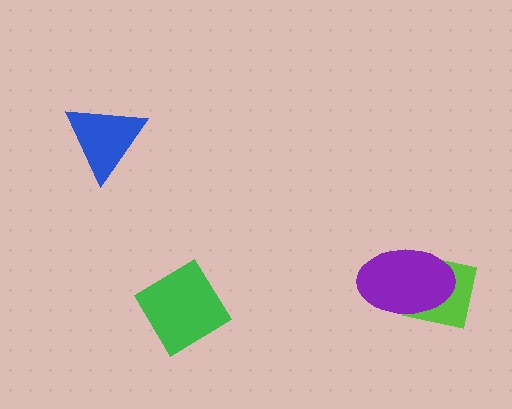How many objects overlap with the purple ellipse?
1 object overlaps with the purple ellipse.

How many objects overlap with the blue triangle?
0 objects overlap with the blue triangle.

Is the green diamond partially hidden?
No, no other shape covers it.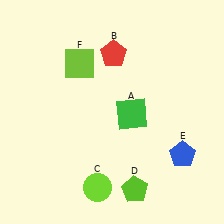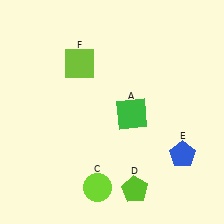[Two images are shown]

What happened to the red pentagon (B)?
The red pentagon (B) was removed in Image 2. It was in the top-right area of Image 1.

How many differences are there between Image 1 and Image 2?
There is 1 difference between the two images.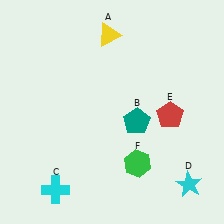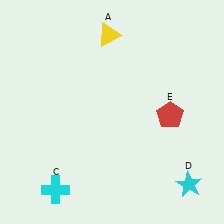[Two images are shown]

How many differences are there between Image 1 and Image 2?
There are 2 differences between the two images.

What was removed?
The green hexagon (F), the teal pentagon (B) were removed in Image 2.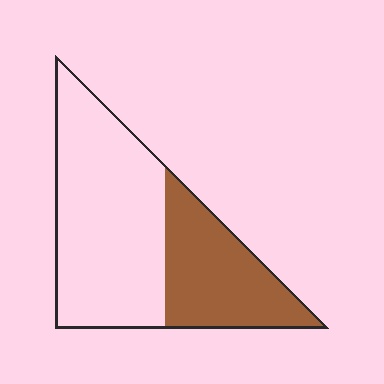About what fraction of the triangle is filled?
About three eighths (3/8).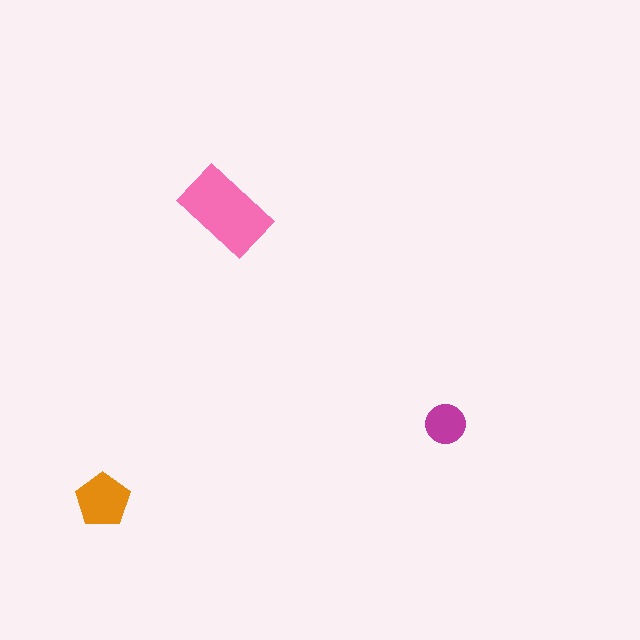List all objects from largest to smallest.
The pink rectangle, the orange pentagon, the magenta circle.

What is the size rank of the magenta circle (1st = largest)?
3rd.